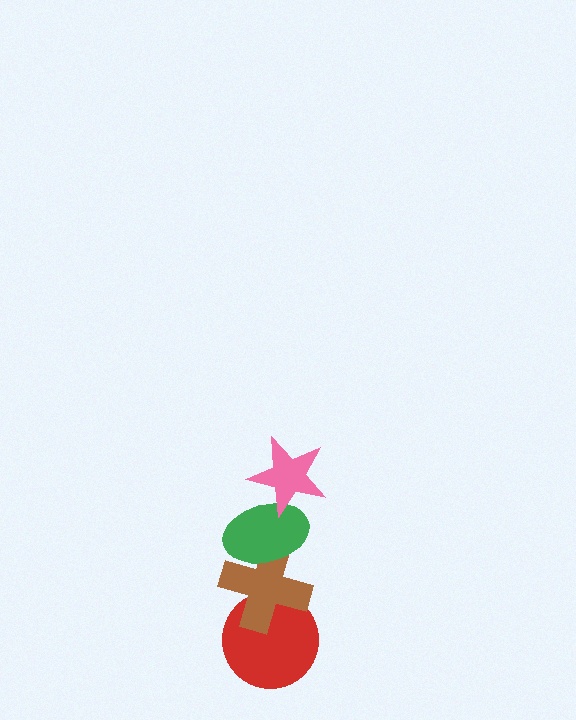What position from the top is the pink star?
The pink star is 1st from the top.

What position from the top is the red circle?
The red circle is 4th from the top.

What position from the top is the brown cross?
The brown cross is 3rd from the top.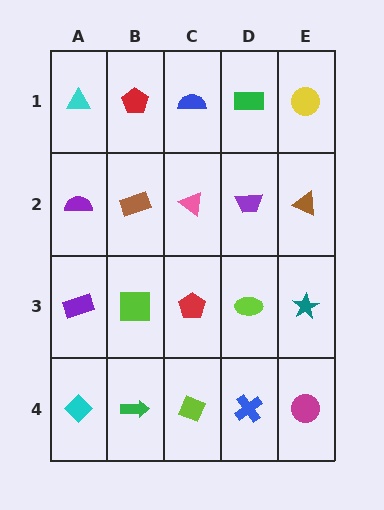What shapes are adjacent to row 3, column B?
A brown rectangle (row 2, column B), a green arrow (row 4, column B), a purple rectangle (row 3, column A), a red pentagon (row 3, column C).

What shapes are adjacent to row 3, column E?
A brown triangle (row 2, column E), a magenta circle (row 4, column E), a lime ellipse (row 3, column D).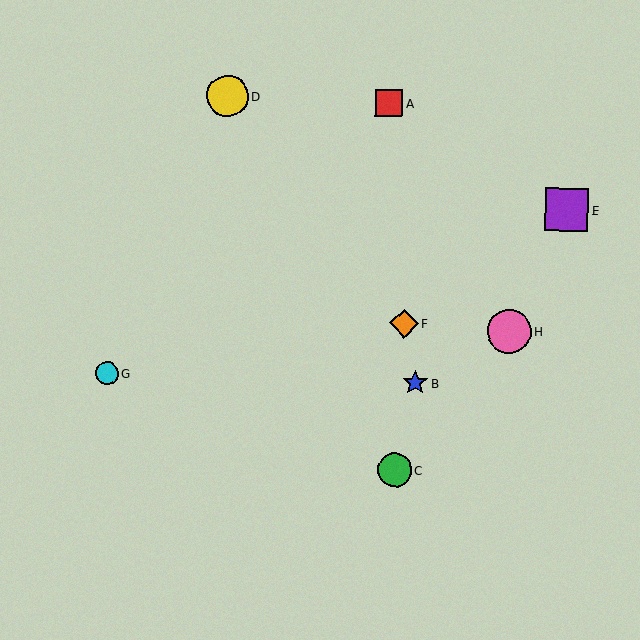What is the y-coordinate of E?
Object E is at y≈209.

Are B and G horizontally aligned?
Yes, both are at y≈383.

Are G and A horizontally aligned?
No, G is at y≈373 and A is at y≈103.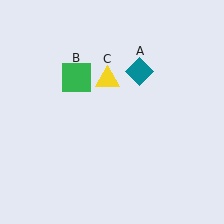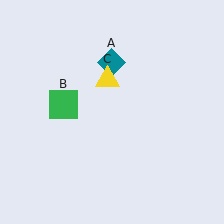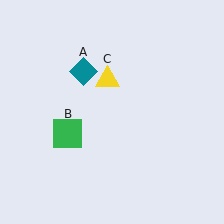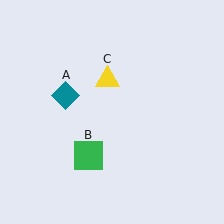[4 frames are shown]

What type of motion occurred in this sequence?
The teal diamond (object A), green square (object B) rotated counterclockwise around the center of the scene.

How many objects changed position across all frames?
2 objects changed position: teal diamond (object A), green square (object B).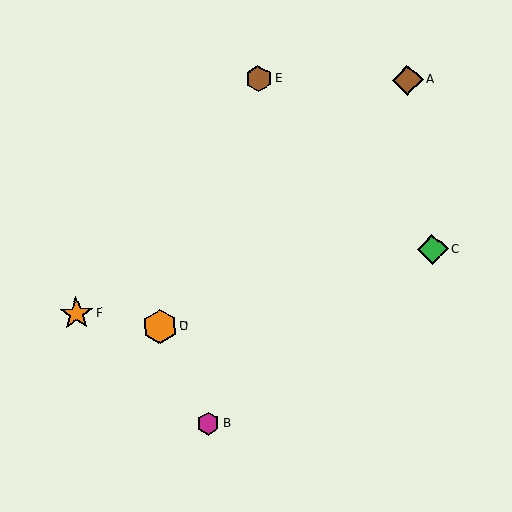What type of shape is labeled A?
Shape A is a brown diamond.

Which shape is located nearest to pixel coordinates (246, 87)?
The brown hexagon (labeled E) at (259, 78) is nearest to that location.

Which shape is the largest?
The orange hexagon (labeled D) is the largest.